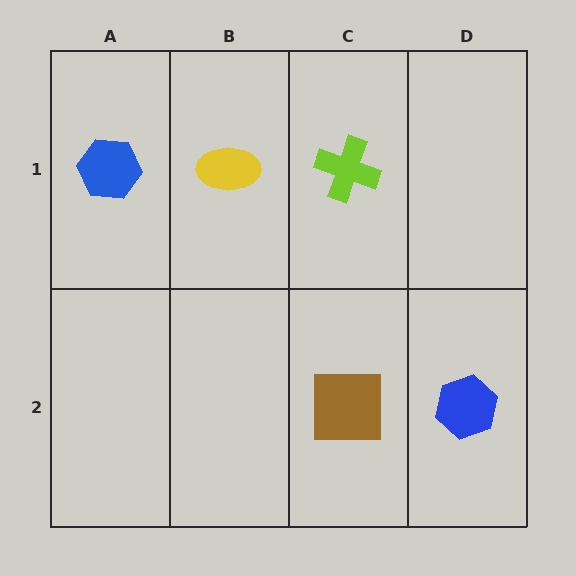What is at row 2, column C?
A brown square.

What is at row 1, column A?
A blue hexagon.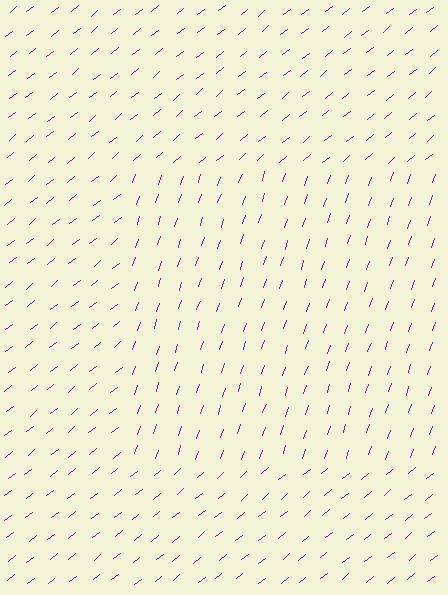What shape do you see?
I see a rectangle.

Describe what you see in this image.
The image is filled with small purple line segments. A rectangle region in the image has lines oriented differently from the surrounding lines, creating a visible texture boundary.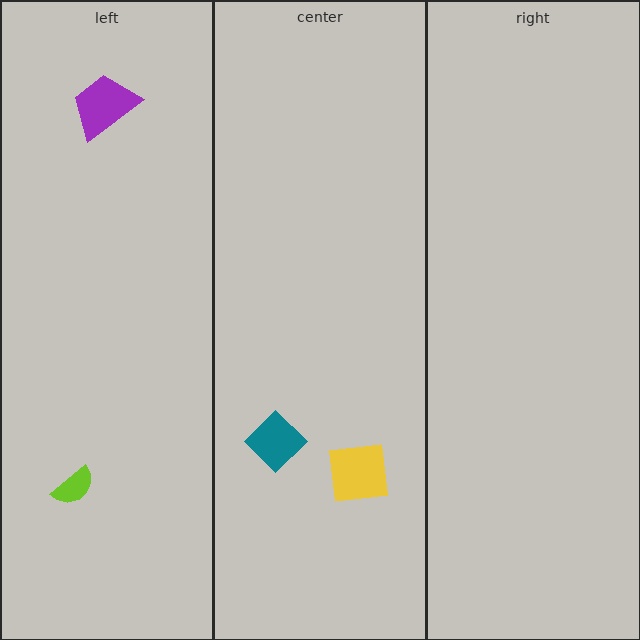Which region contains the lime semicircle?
The left region.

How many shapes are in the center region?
2.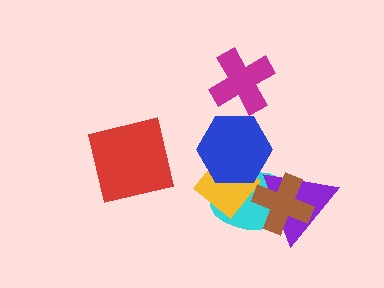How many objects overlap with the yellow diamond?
2 objects overlap with the yellow diamond.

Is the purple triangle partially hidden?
Yes, it is partially covered by another shape.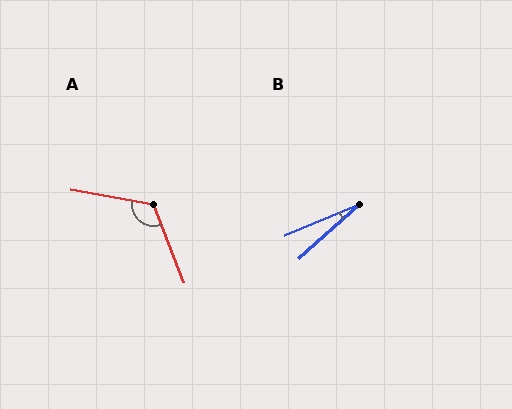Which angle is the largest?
A, at approximately 121 degrees.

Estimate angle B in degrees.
Approximately 19 degrees.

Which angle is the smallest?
B, at approximately 19 degrees.